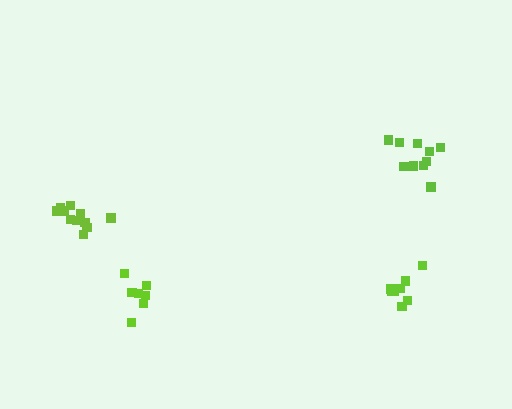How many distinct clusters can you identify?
There are 4 distinct clusters.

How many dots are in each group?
Group 1: 7 dots, Group 2: 10 dots, Group 3: 11 dots, Group 4: 8 dots (36 total).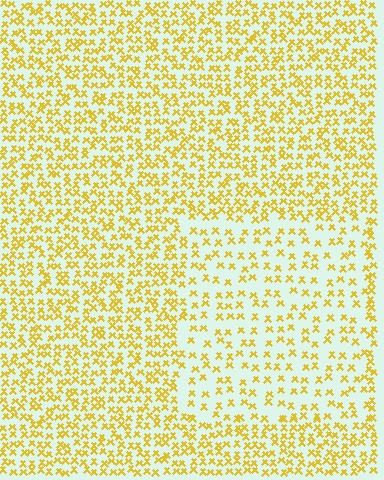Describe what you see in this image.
The image contains small yellow elements arranged at two different densities. A rectangle-shaped region is visible where the elements are less densely packed than the surrounding area.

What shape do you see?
I see a rectangle.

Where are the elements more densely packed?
The elements are more densely packed outside the rectangle boundary.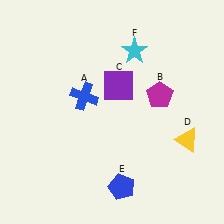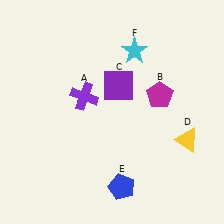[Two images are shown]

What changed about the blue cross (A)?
In Image 1, A is blue. In Image 2, it changed to purple.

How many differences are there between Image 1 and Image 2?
There is 1 difference between the two images.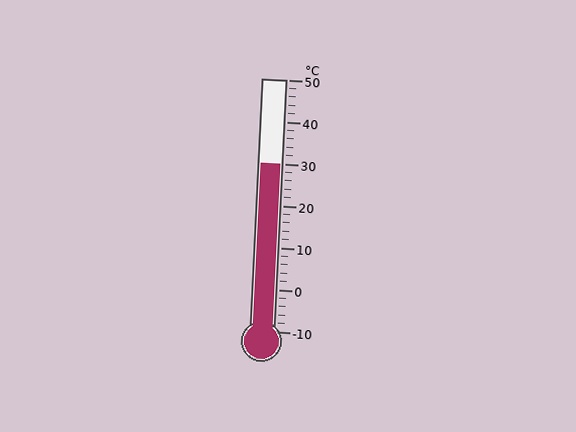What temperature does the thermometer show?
The thermometer shows approximately 30°C.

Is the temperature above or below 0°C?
The temperature is above 0°C.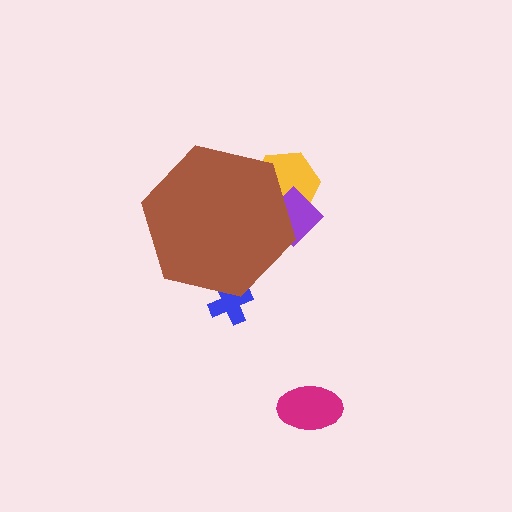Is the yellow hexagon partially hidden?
Yes, the yellow hexagon is partially hidden behind the brown hexagon.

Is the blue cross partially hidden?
Yes, the blue cross is partially hidden behind the brown hexagon.